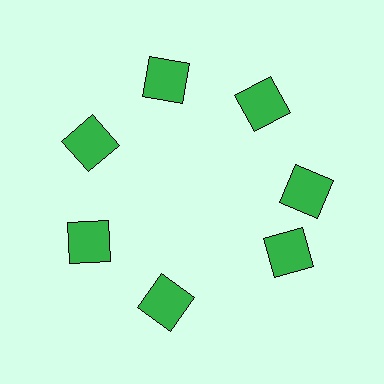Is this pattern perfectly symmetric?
No. The 7 green squares are arranged in a ring, but one element near the 5 o'clock position is rotated out of alignment along the ring, breaking the 7-fold rotational symmetry.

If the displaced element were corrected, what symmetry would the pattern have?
It would have 7-fold rotational symmetry — the pattern would map onto itself every 51 degrees.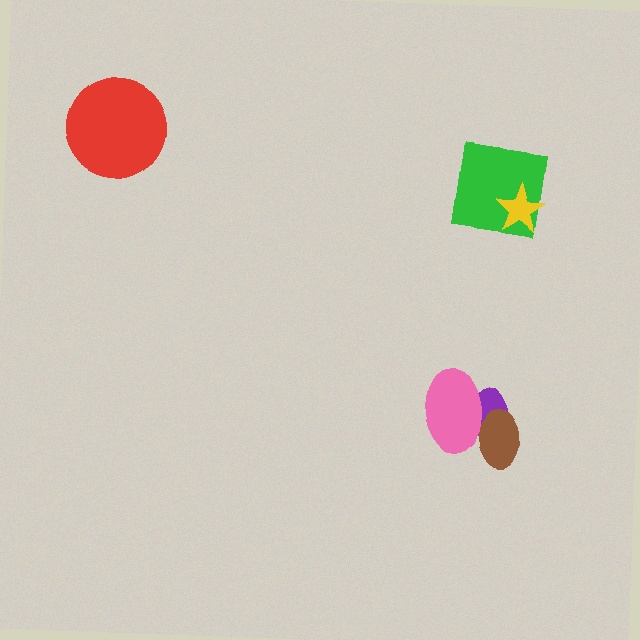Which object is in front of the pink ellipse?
The brown ellipse is in front of the pink ellipse.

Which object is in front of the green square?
The yellow star is in front of the green square.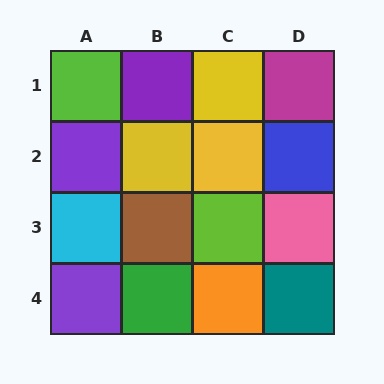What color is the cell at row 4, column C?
Orange.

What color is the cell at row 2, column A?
Purple.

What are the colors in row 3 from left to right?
Cyan, brown, lime, pink.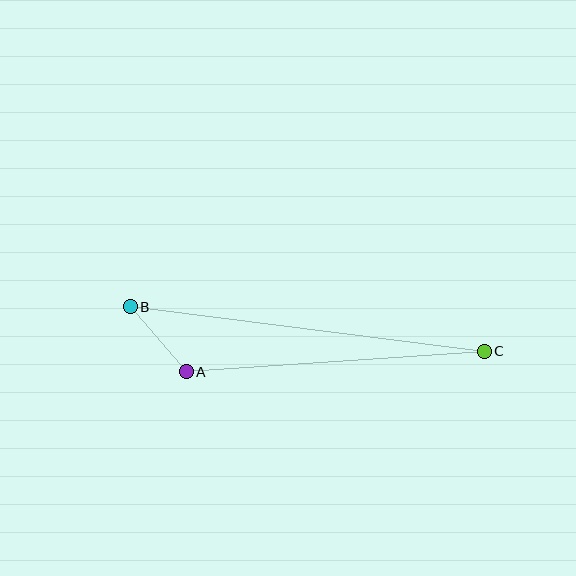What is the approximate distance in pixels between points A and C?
The distance between A and C is approximately 299 pixels.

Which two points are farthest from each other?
Points B and C are farthest from each other.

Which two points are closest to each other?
Points A and B are closest to each other.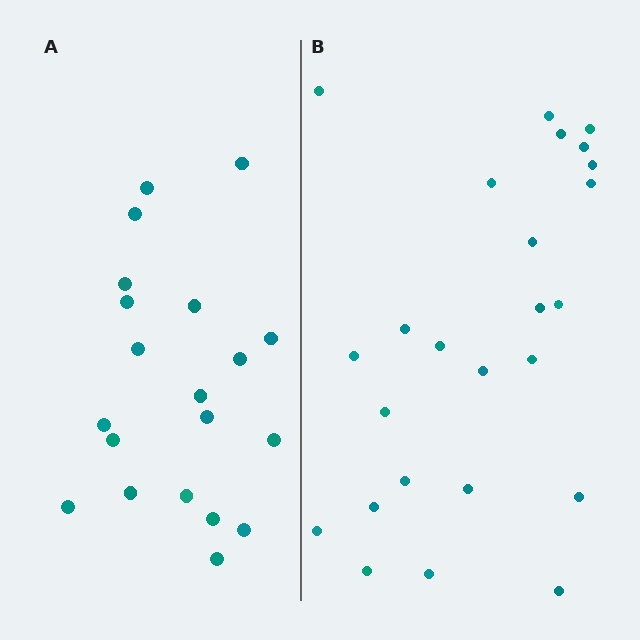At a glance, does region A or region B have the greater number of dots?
Region B (the right region) has more dots.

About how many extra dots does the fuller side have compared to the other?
Region B has about 5 more dots than region A.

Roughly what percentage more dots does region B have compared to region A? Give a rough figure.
About 25% more.